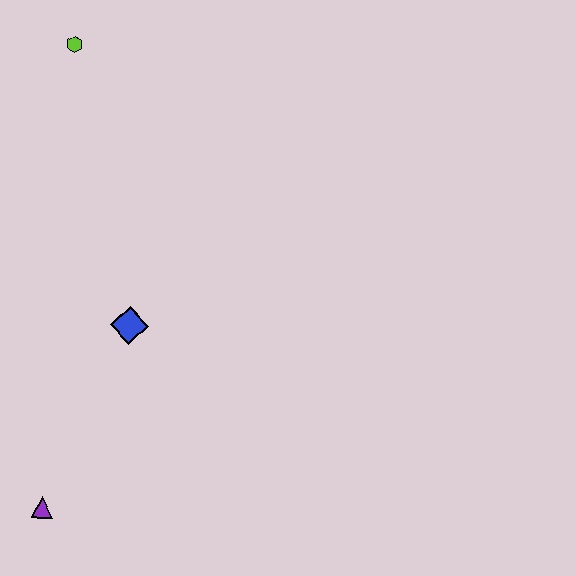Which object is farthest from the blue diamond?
The lime hexagon is farthest from the blue diamond.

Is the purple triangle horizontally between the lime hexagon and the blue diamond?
No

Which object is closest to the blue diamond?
The purple triangle is closest to the blue diamond.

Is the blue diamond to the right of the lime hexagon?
Yes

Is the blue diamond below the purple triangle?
No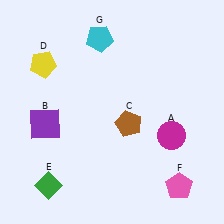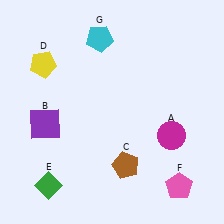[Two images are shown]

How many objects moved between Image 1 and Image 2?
1 object moved between the two images.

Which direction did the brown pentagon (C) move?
The brown pentagon (C) moved down.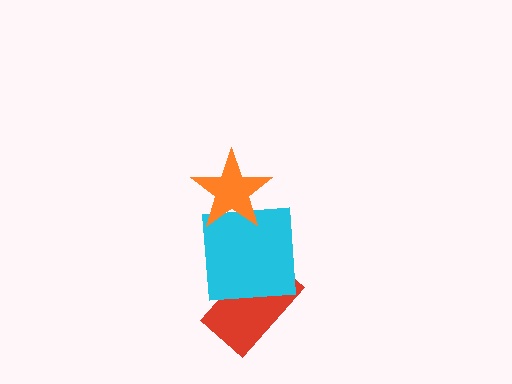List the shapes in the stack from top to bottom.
From top to bottom: the orange star, the cyan square, the red rectangle.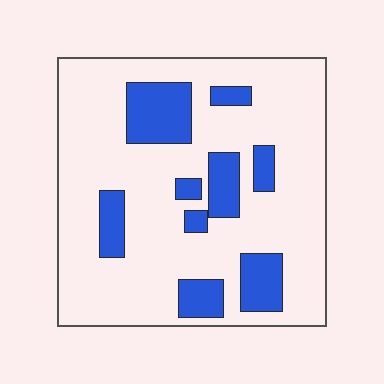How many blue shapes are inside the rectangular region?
9.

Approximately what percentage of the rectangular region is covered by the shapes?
Approximately 20%.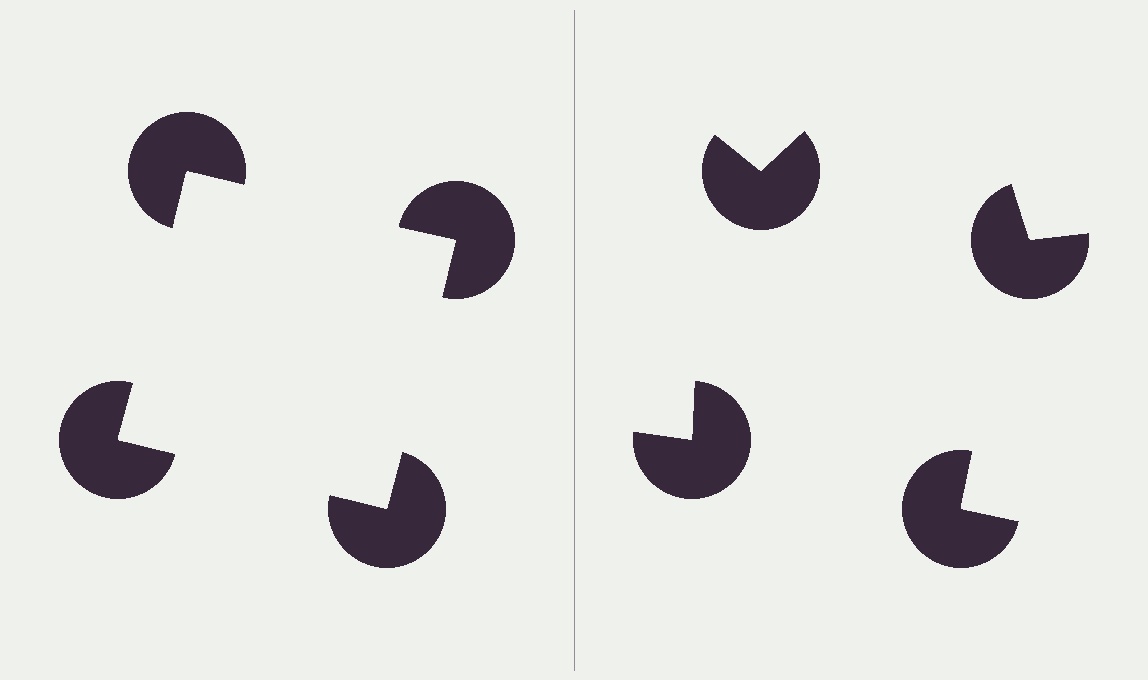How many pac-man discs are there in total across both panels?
8 — 4 on each side.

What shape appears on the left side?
An illusory square.